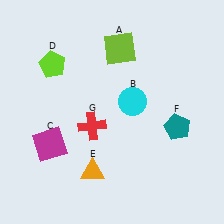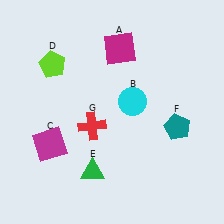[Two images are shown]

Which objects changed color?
A changed from lime to magenta. E changed from orange to green.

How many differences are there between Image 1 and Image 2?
There are 2 differences between the two images.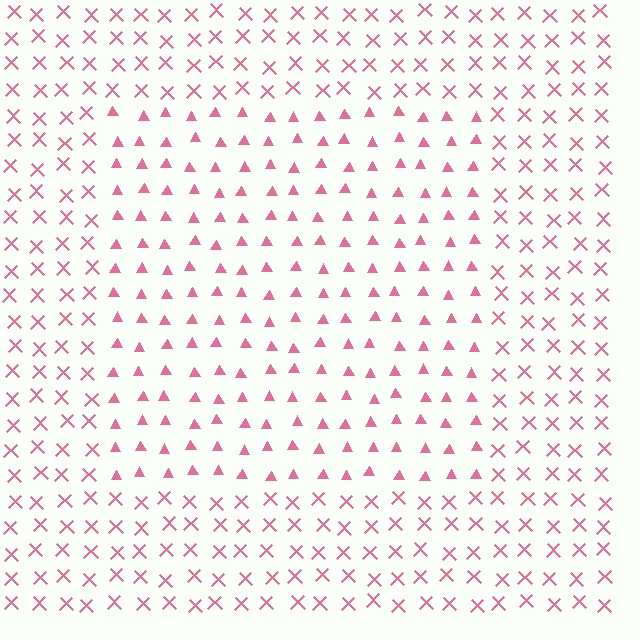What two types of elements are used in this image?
The image uses triangles inside the rectangle region and X marks outside it.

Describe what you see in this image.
The image is filled with small pink elements arranged in a uniform grid. A rectangle-shaped region contains triangles, while the surrounding area contains X marks. The boundary is defined purely by the change in element shape.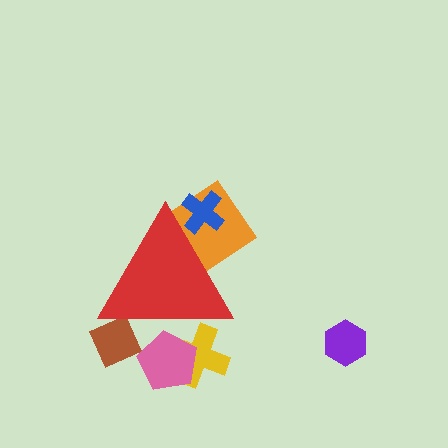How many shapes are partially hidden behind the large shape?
5 shapes are partially hidden.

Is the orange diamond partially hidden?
Yes, the orange diamond is partially hidden behind the red triangle.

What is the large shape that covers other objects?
A red triangle.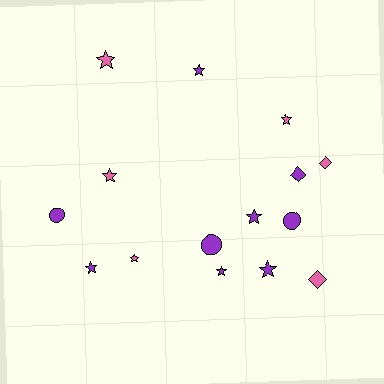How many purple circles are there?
There are 3 purple circles.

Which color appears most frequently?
Purple, with 9 objects.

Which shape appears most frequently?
Star, with 9 objects.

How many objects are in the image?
There are 15 objects.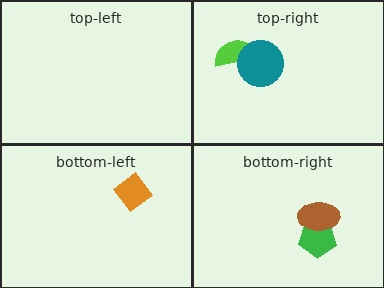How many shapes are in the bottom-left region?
1.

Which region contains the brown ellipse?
The bottom-right region.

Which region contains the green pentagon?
The bottom-right region.